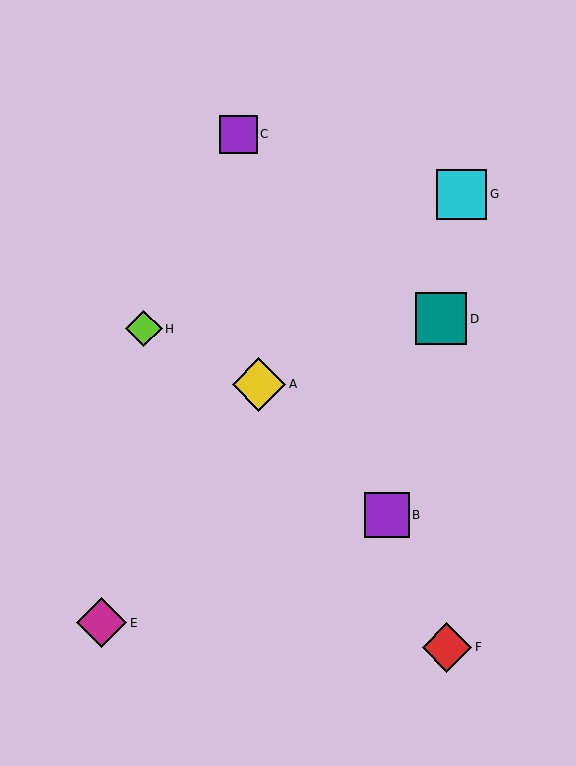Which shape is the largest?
The yellow diamond (labeled A) is the largest.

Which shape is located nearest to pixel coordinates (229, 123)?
The purple square (labeled C) at (238, 134) is nearest to that location.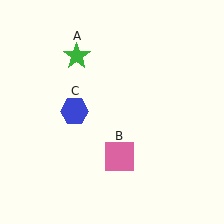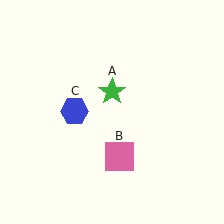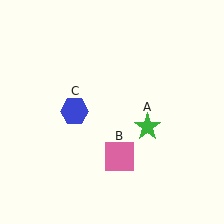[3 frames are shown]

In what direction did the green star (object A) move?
The green star (object A) moved down and to the right.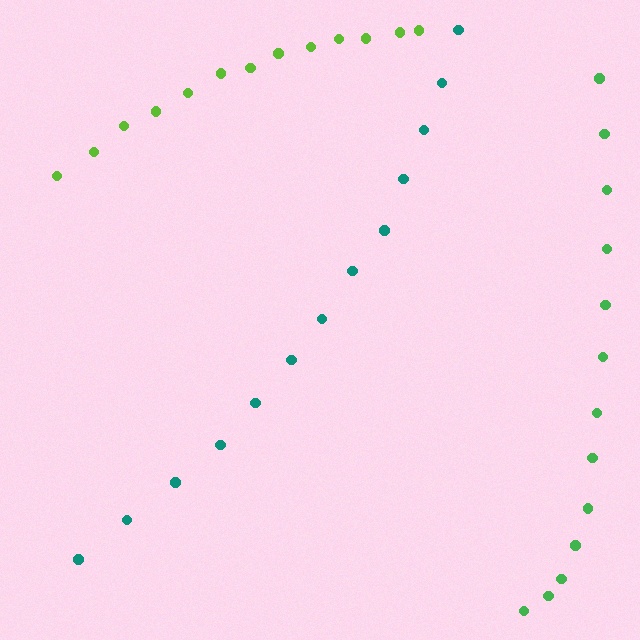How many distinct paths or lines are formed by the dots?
There are 3 distinct paths.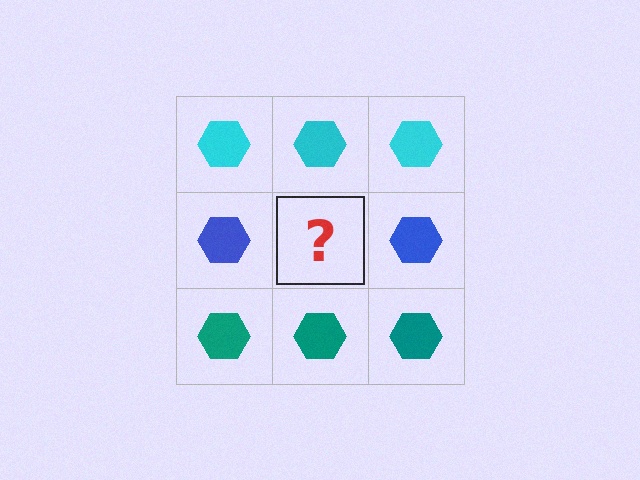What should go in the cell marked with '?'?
The missing cell should contain a blue hexagon.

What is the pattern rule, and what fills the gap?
The rule is that each row has a consistent color. The gap should be filled with a blue hexagon.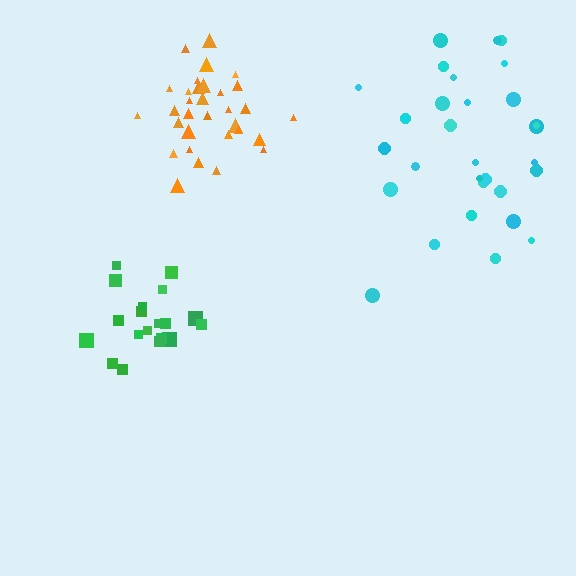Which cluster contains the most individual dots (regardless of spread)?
Orange (32).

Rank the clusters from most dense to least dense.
orange, green, cyan.